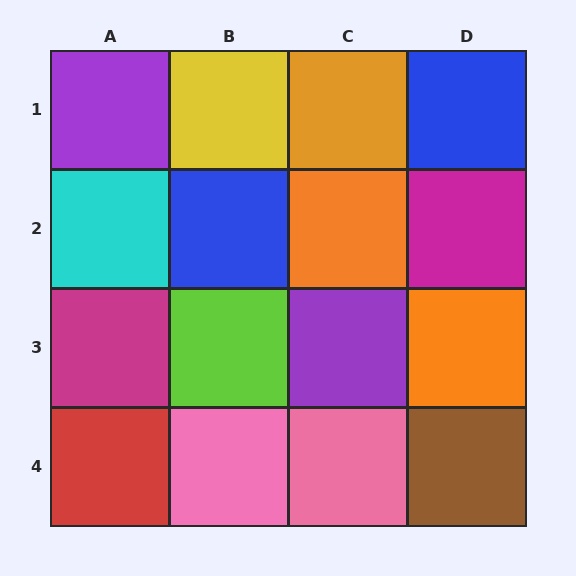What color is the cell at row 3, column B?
Lime.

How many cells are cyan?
1 cell is cyan.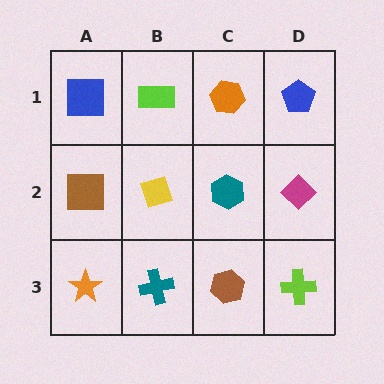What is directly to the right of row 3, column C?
A lime cross.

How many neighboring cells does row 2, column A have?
3.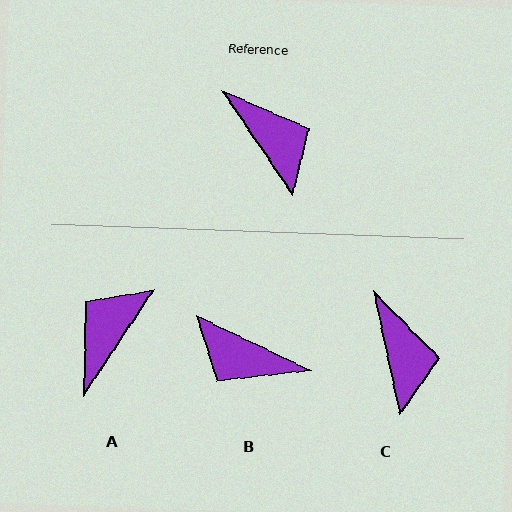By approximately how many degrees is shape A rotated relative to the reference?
Approximately 112 degrees counter-clockwise.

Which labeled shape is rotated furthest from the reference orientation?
B, about 150 degrees away.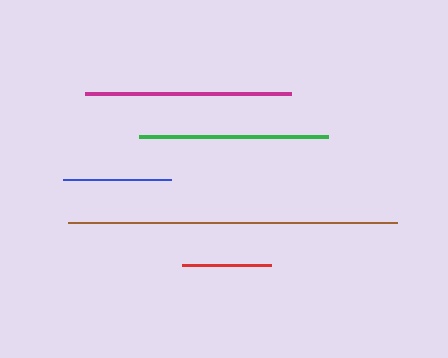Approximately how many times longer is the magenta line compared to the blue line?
The magenta line is approximately 1.9 times the length of the blue line.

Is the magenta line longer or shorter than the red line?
The magenta line is longer than the red line.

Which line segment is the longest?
The brown line is the longest at approximately 329 pixels.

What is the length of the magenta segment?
The magenta segment is approximately 205 pixels long.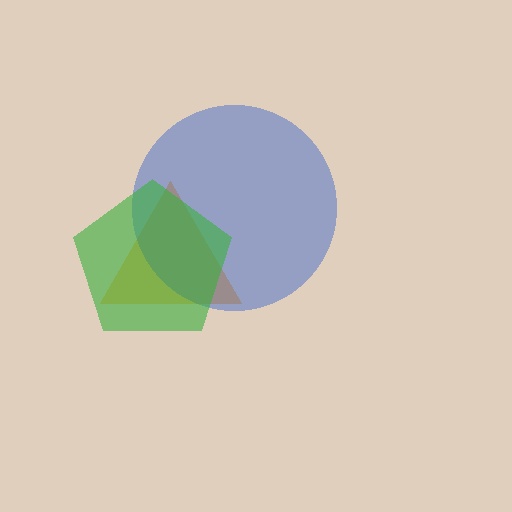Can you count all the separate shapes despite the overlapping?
Yes, there are 3 separate shapes.